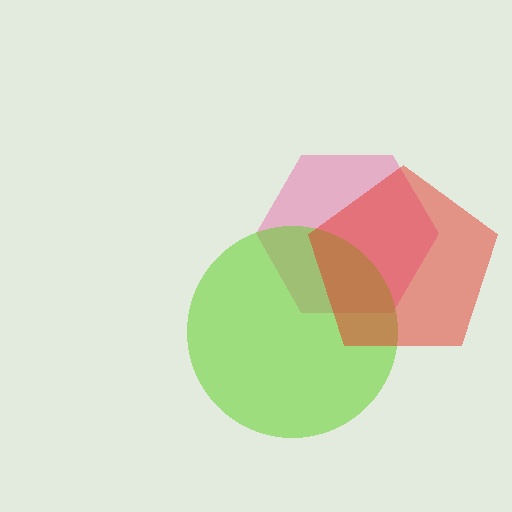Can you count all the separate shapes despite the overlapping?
Yes, there are 3 separate shapes.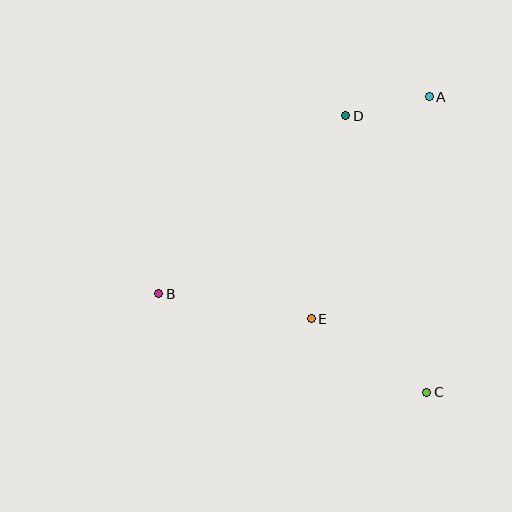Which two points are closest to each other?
Points A and D are closest to each other.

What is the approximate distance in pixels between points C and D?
The distance between C and D is approximately 288 pixels.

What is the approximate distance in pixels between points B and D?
The distance between B and D is approximately 258 pixels.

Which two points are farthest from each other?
Points A and B are farthest from each other.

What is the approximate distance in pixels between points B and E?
The distance between B and E is approximately 154 pixels.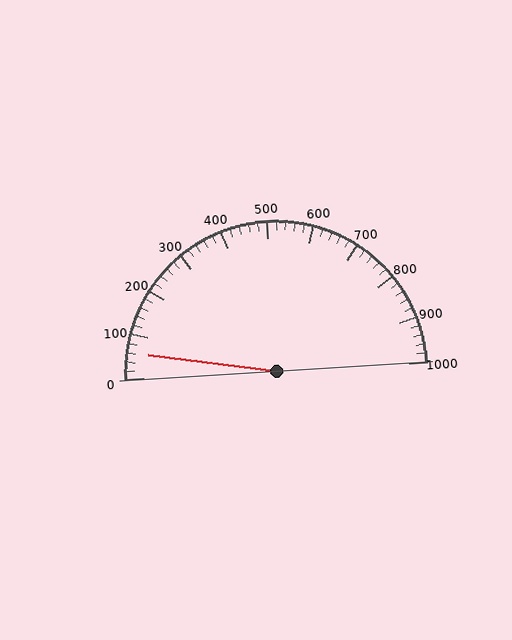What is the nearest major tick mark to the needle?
The nearest major tick mark is 100.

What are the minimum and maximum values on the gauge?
The gauge ranges from 0 to 1000.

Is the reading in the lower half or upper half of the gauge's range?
The reading is in the lower half of the range (0 to 1000).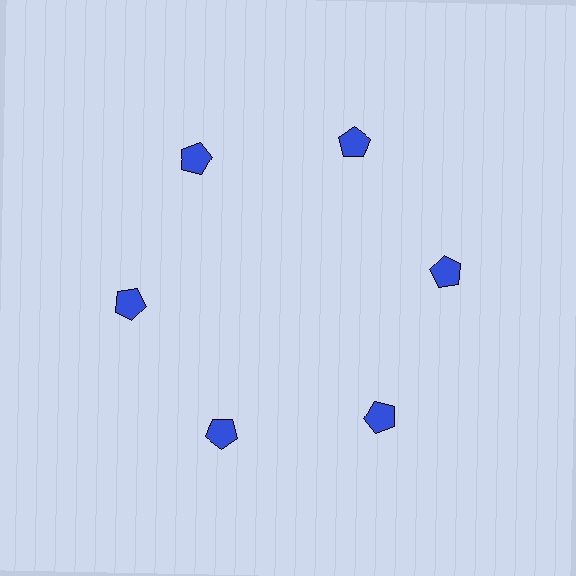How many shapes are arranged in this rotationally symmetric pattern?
There are 6 shapes, arranged in 6 groups of 1.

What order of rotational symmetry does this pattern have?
This pattern has 6-fold rotational symmetry.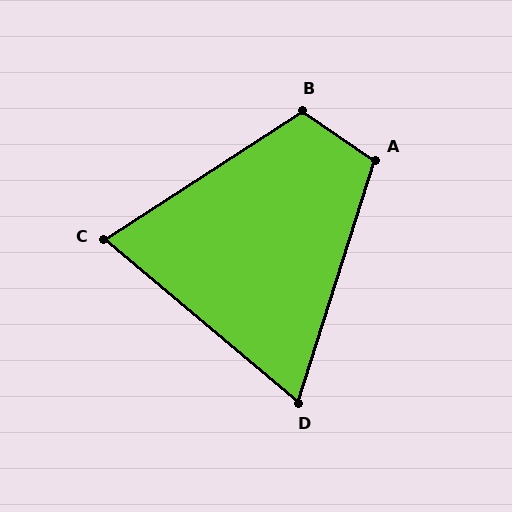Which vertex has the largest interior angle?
B, at approximately 112 degrees.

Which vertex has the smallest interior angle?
D, at approximately 68 degrees.